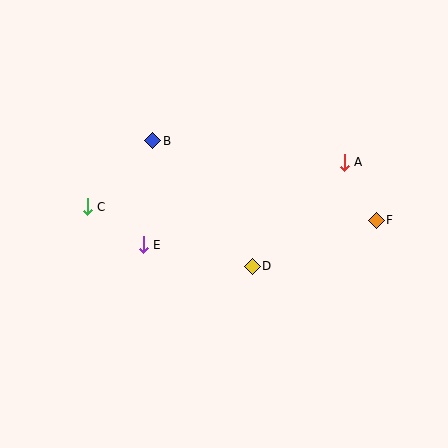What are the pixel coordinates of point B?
Point B is at (153, 141).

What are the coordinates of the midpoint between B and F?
The midpoint between B and F is at (265, 181).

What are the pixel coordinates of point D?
Point D is at (252, 266).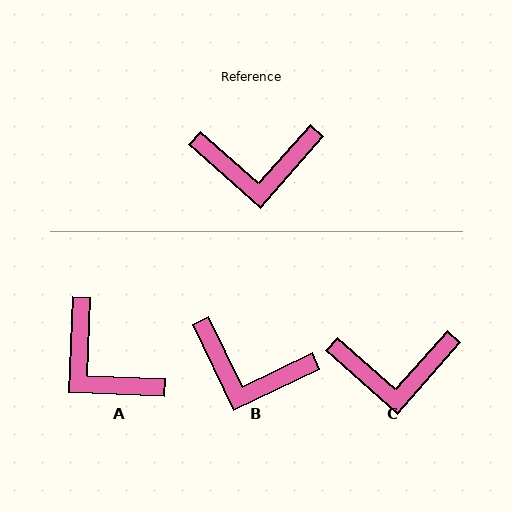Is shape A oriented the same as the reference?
No, it is off by about 51 degrees.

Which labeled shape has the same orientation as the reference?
C.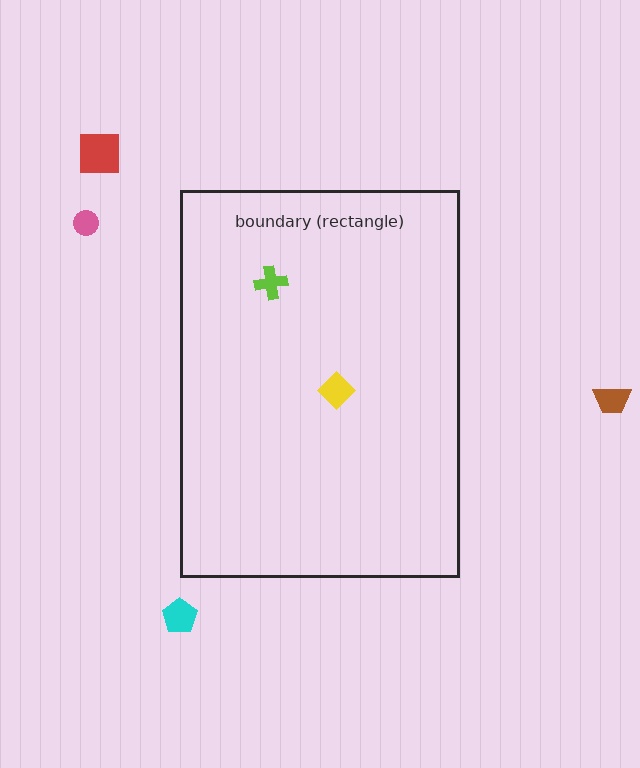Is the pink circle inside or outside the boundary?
Outside.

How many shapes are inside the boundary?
2 inside, 4 outside.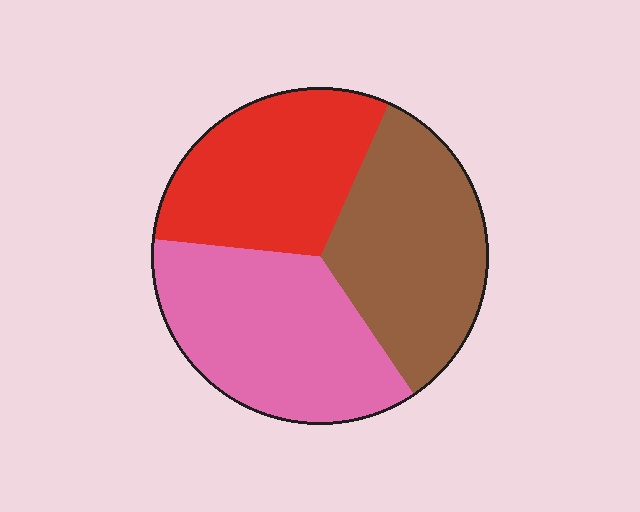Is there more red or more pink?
Pink.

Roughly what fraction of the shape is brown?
Brown takes up about one third (1/3) of the shape.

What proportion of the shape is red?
Red covers roughly 30% of the shape.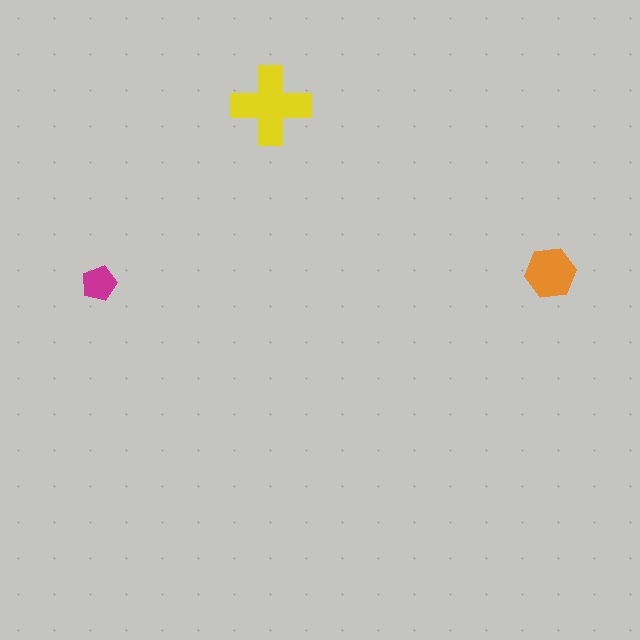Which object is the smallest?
The magenta pentagon.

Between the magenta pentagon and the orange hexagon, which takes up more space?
The orange hexagon.